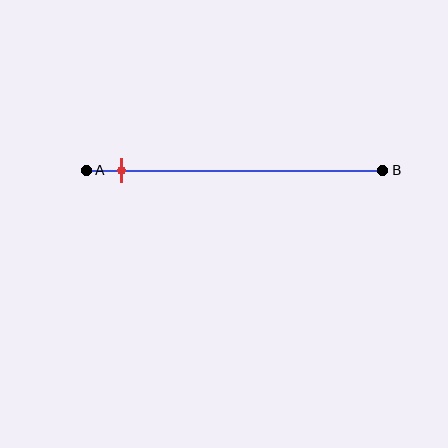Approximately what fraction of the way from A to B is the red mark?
The red mark is approximately 10% of the way from A to B.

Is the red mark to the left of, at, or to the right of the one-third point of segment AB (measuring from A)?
The red mark is to the left of the one-third point of segment AB.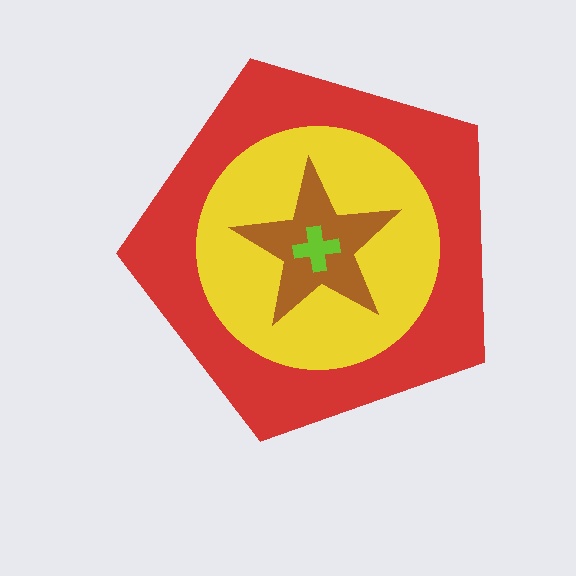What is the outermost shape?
The red pentagon.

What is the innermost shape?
The lime cross.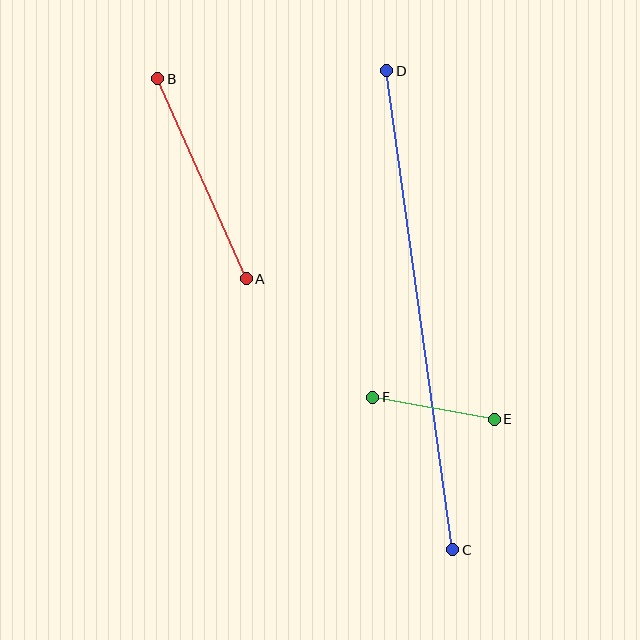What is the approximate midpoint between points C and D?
The midpoint is at approximately (420, 310) pixels.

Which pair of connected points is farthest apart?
Points C and D are farthest apart.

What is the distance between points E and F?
The distance is approximately 123 pixels.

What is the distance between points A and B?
The distance is approximately 218 pixels.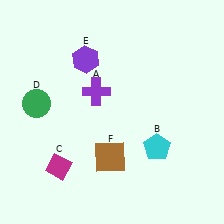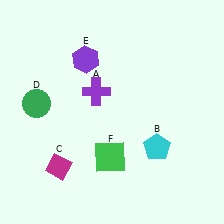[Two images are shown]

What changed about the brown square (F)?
In Image 1, F is brown. In Image 2, it changed to green.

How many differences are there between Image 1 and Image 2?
There is 1 difference between the two images.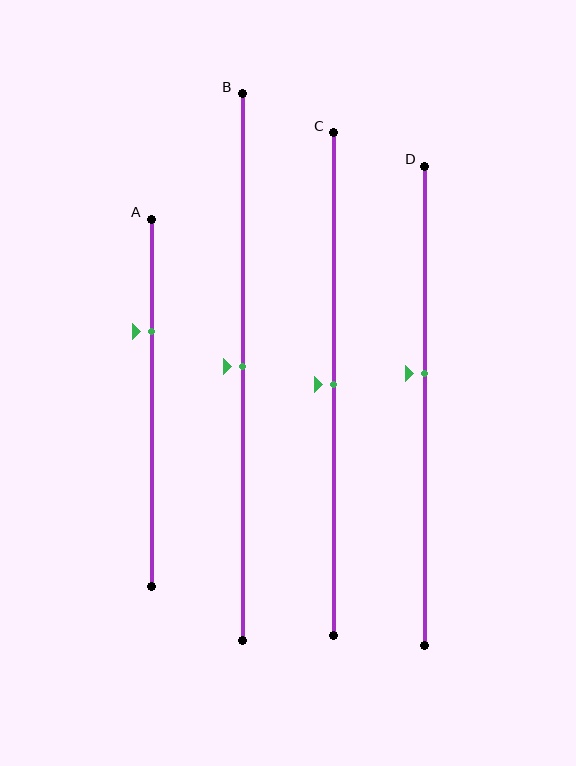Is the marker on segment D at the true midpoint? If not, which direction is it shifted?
No, the marker on segment D is shifted upward by about 7% of the segment length.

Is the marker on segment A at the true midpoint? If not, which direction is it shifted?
No, the marker on segment A is shifted upward by about 20% of the segment length.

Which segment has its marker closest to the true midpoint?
Segment B has its marker closest to the true midpoint.